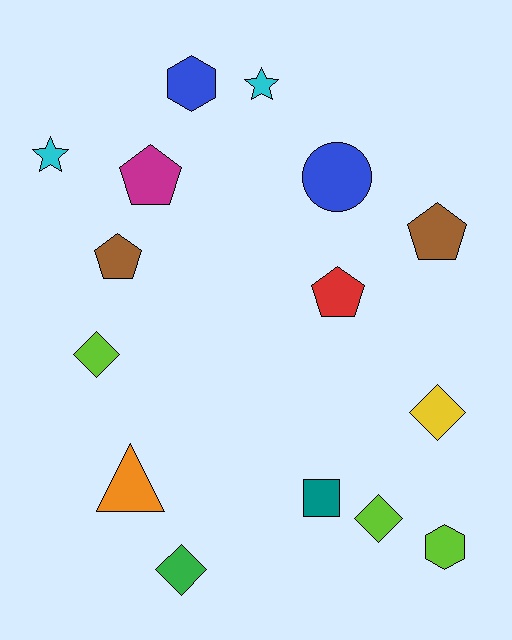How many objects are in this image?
There are 15 objects.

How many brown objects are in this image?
There are 2 brown objects.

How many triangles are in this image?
There is 1 triangle.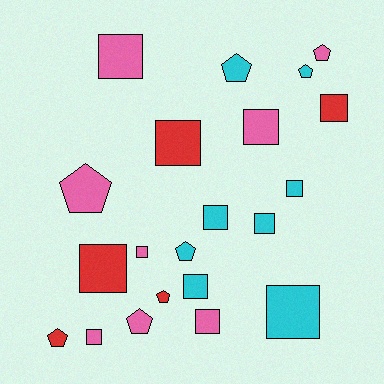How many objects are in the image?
There are 21 objects.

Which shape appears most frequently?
Square, with 13 objects.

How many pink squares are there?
There are 5 pink squares.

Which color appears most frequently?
Pink, with 8 objects.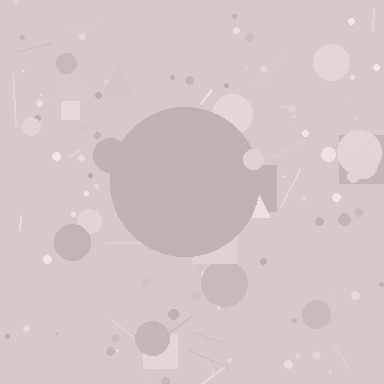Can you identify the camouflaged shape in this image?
The camouflaged shape is a circle.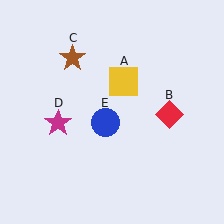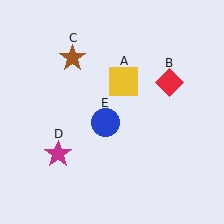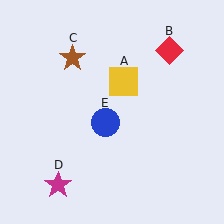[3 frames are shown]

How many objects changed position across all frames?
2 objects changed position: red diamond (object B), magenta star (object D).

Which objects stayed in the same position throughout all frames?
Yellow square (object A) and brown star (object C) and blue circle (object E) remained stationary.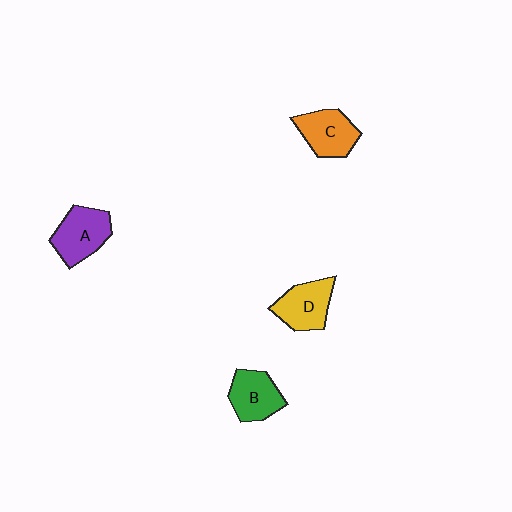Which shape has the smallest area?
Shape B (green).